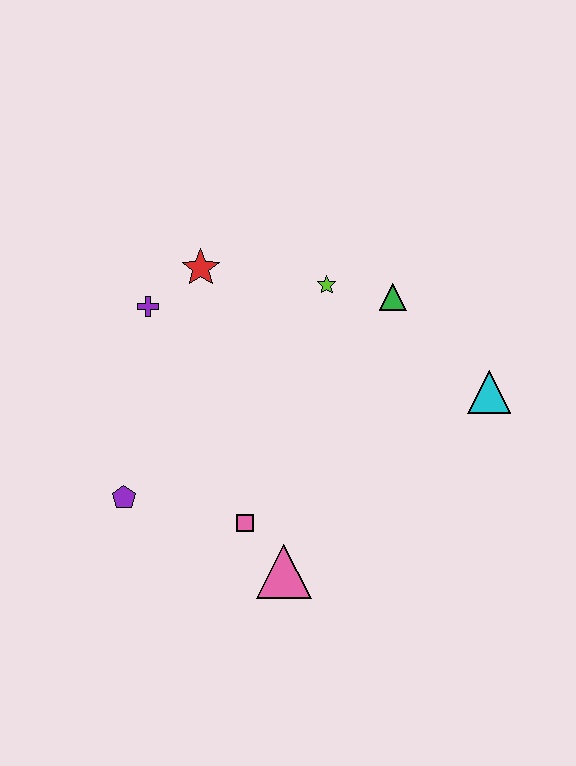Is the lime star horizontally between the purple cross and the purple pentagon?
No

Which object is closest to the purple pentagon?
The pink square is closest to the purple pentagon.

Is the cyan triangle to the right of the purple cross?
Yes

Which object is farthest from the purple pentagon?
The cyan triangle is farthest from the purple pentagon.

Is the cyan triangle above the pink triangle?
Yes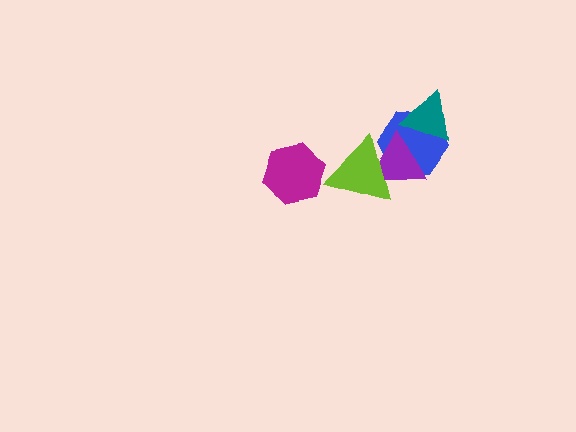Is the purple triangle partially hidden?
Yes, it is partially covered by another shape.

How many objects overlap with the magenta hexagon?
0 objects overlap with the magenta hexagon.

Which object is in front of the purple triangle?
The lime triangle is in front of the purple triangle.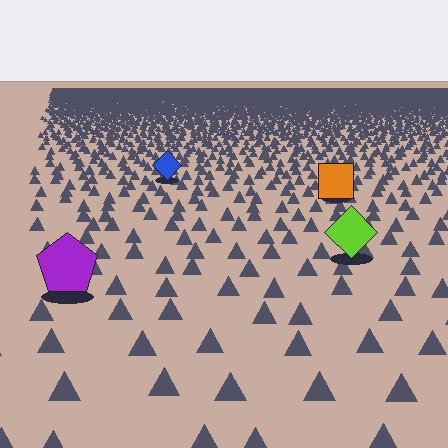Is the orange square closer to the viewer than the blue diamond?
Yes. The orange square is closer — you can tell from the texture gradient: the ground texture is coarser near it.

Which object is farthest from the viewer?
The blue diamond is farthest from the viewer. It appears smaller and the ground texture around it is denser.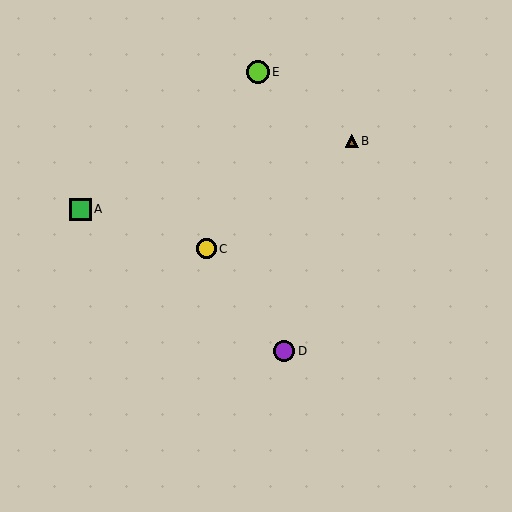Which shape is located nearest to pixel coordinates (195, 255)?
The yellow circle (labeled C) at (206, 249) is nearest to that location.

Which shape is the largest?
The lime circle (labeled E) is the largest.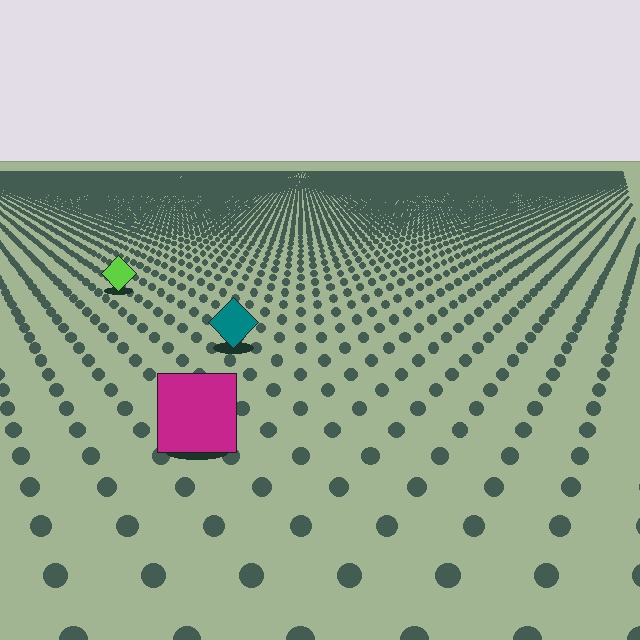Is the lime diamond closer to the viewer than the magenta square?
No. The magenta square is closer — you can tell from the texture gradient: the ground texture is coarser near it.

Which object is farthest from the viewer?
The lime diamond is farthest from the viewer. It appears smaller and the ground texture around it is denser.